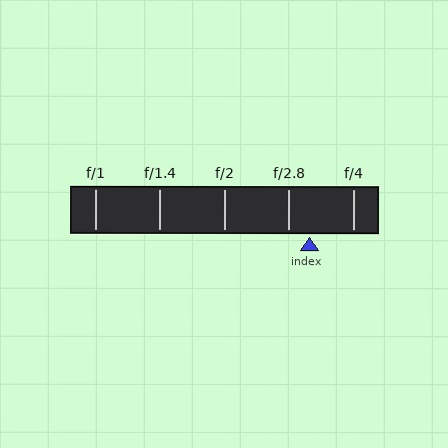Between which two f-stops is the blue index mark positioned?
The index mark is between f/2.8 and f/4.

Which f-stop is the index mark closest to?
The index mark is closest to f/2.8.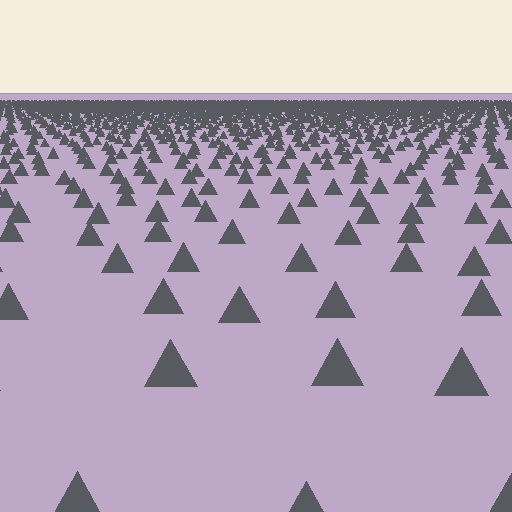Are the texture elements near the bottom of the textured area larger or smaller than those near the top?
Larger. Near the bottom, elements are closer to the viewer and appear at a bigger on-screen size.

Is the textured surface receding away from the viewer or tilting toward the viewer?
The surface is receding away from the viewer. Texture elements get smaller and denser toward the top.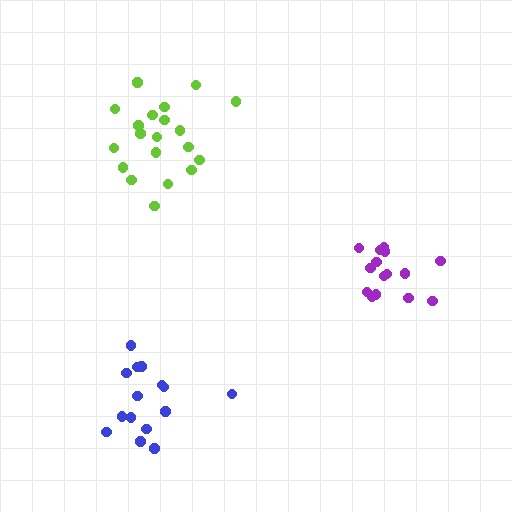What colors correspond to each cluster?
The clusters are colored: blue, purple, lime.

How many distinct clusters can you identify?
There are 3 distinct clusters.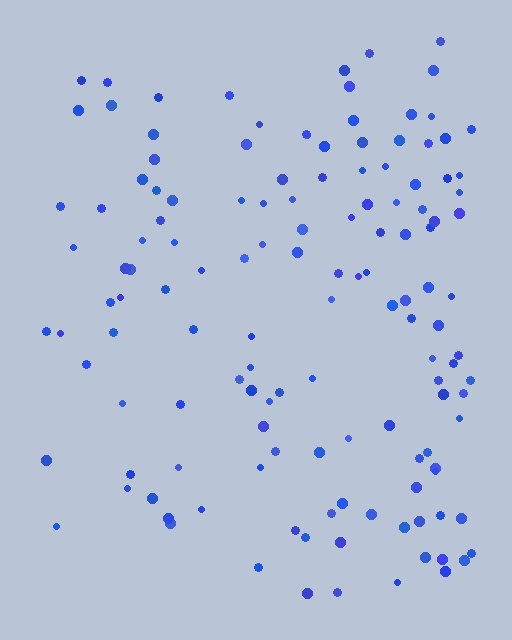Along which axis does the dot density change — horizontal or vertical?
Horizontal.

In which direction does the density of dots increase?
From left to right, with the right side densest.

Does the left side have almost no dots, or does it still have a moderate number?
Still a moderate number, just noticeably fewer than the right.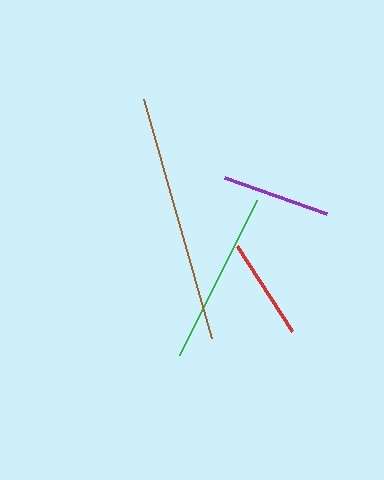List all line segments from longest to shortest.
From longest to shortest: brown, green, purple, red.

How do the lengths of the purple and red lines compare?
The purple and red lines are approximately the same length.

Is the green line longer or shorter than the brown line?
The brown line is longer than the green line.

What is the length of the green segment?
The green segment is approximately 173 pixels long.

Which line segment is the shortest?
The red line is the shortest at approximately 101 pixels.